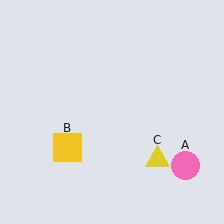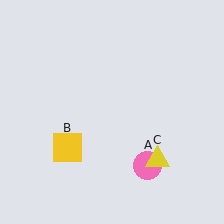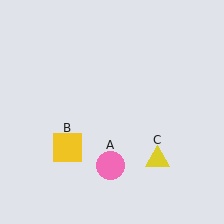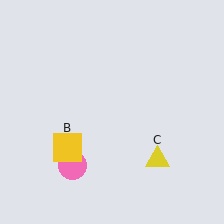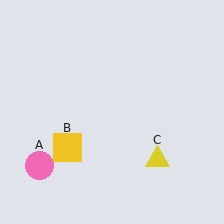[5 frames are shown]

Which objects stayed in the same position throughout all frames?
Yellow square (object B) and yellow triangle (object C) remained stationary.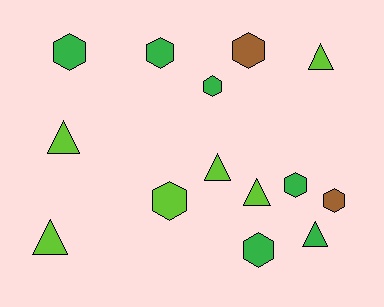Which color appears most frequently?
Lime, with 6 objects.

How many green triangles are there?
There is 1 green triangle.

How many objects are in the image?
There are 14 objects.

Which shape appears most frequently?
Hexagon, with 8 objects.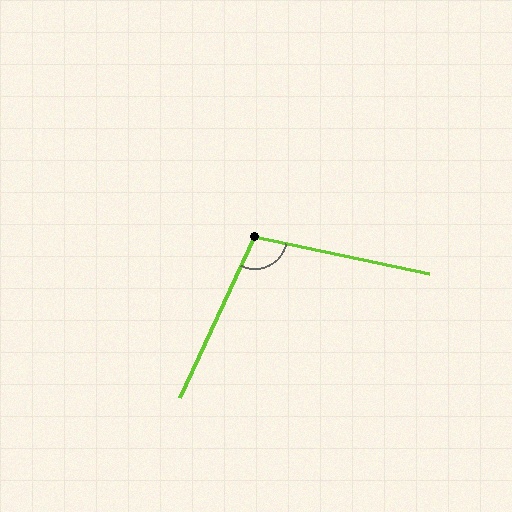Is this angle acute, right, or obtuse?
It is obtuse.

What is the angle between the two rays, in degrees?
Approximately 103 degrees.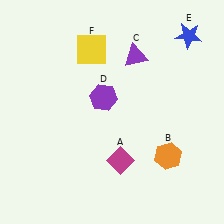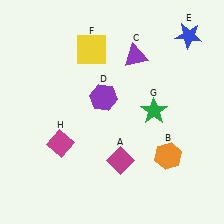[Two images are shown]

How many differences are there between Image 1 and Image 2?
There are 2 differences between the two images.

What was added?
A green star (G), a magenta diamond (H) were added in Image 2.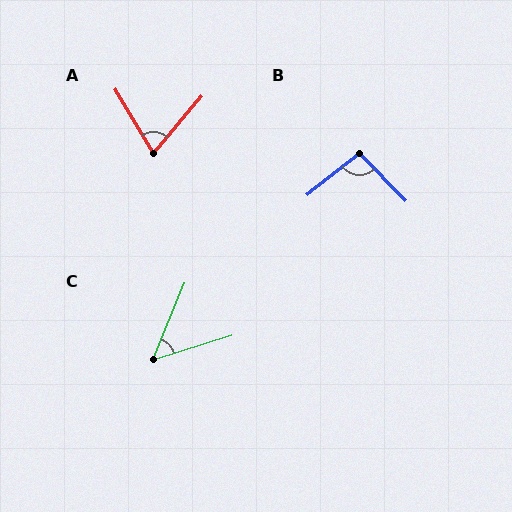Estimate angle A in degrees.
Approximately 71 degrees.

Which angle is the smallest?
C, at approximately 50 degrees.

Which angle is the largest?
B, at approximately 96 degrees.